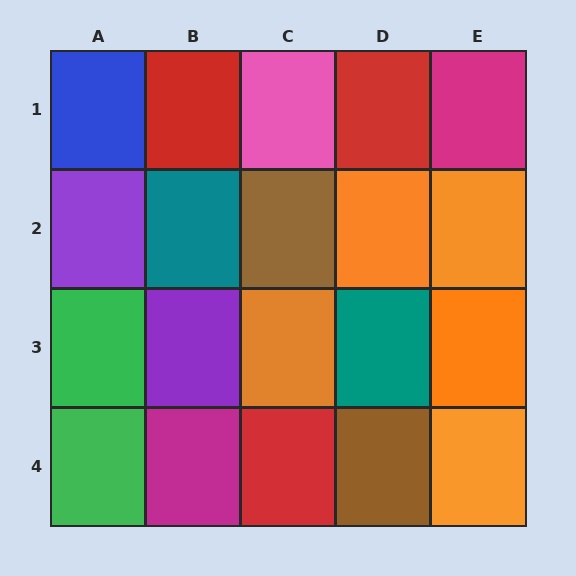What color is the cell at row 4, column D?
Brown.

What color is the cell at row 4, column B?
Magenta.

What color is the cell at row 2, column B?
Teal.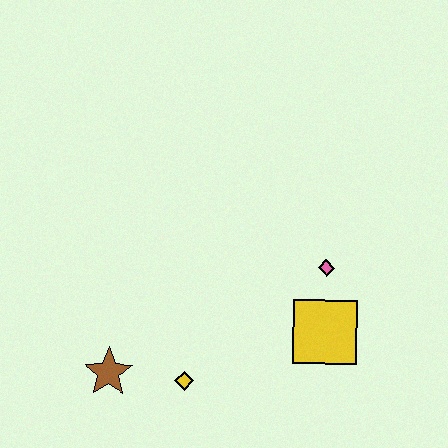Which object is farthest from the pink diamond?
The brown star is farthest from the pink diamond.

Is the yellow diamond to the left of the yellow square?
Yes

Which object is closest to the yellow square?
The pink diamond is closest to the yellow square.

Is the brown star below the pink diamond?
Yes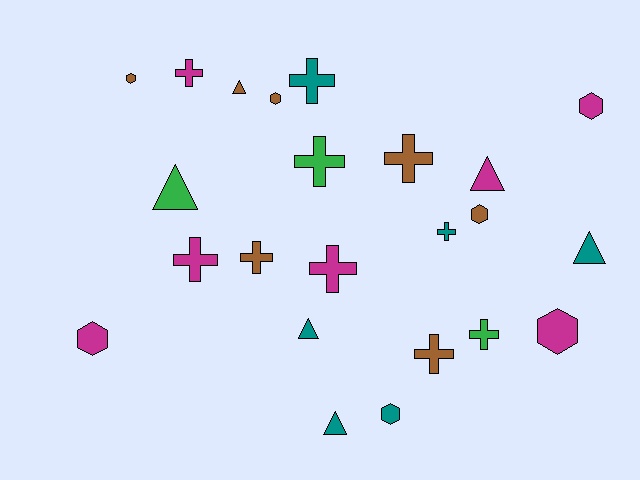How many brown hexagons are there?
There are 3 brown hexagons.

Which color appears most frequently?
Brown, with 7 objects.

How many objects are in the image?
There are 23 objects.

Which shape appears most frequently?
Cross, with 10 objects.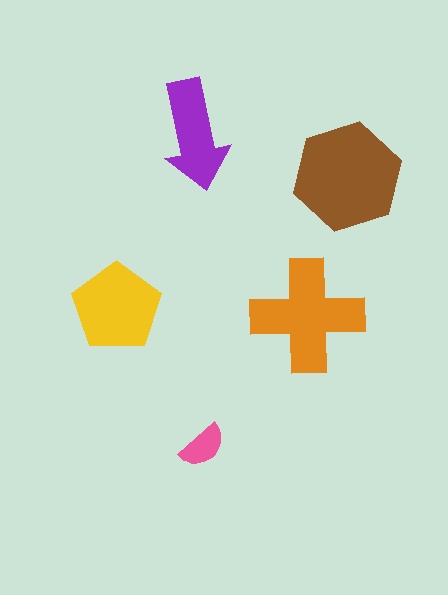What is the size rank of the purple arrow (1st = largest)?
4th.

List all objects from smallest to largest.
The pink semicircle, the purple arrow, the yellow pentagon, the orange cross, the brown hexagon.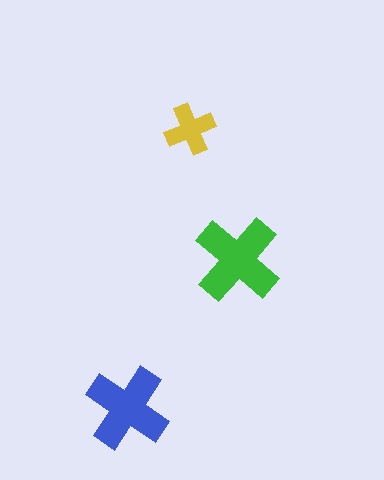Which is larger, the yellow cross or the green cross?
The green one.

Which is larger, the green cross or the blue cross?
The green one.